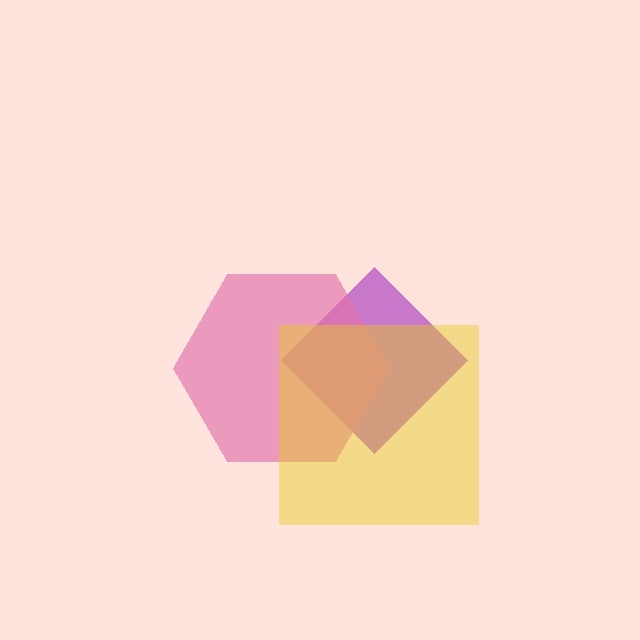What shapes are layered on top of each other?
The layered shapes are: a purple diamond, a pink hexagon, a yellow square.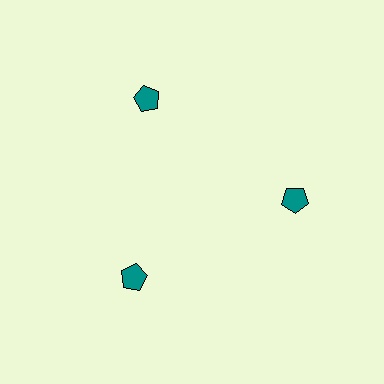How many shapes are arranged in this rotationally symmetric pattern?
There are 3 shapes, arranged in 3 groups of 1.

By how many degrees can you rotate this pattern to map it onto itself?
The pattern maps onto itself every 120 degrees of rotation.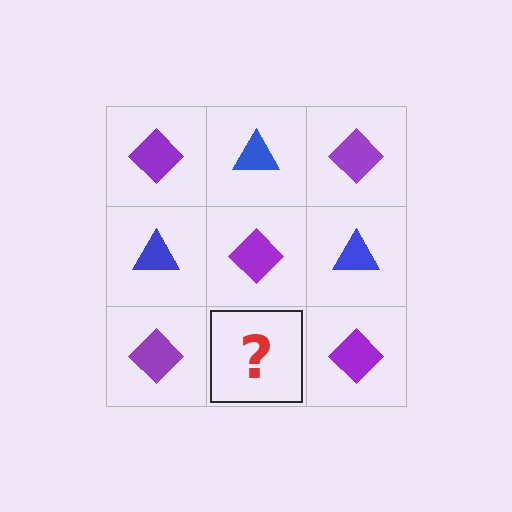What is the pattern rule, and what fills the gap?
The rule is that it alternates purple diamond and blue triangle in a checkerboard pattern. The gap should be filled with a blue triangle.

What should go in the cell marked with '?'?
The missing cell should contain a blue triangle.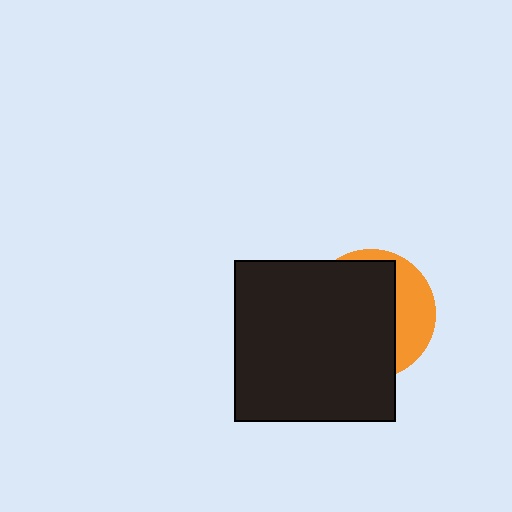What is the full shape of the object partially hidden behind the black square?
The partially hidden object is an orange circle.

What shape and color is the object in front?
The object in front is a black square.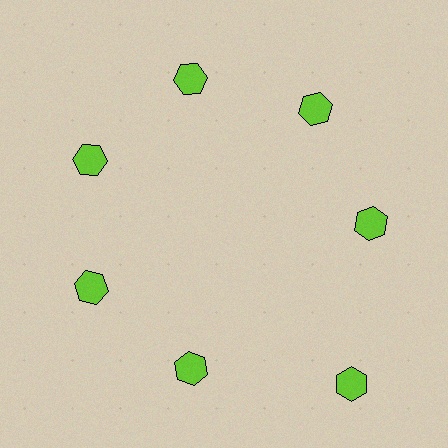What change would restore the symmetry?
The symmetry would be restored by moving it inward, back onto the ring so that all 7 hexagons sit at equal angles and equal distance from the center.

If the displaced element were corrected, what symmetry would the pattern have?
It would have 7-fold rotational symmetry — the pattern would map onto itself every 51 degrees.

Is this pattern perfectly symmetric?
No. The 7 lime hexagons are arranged in a ring, but one element near the 5 o'clock position is pushed outward from the center, breaking the 7-fold rotational symmetry.